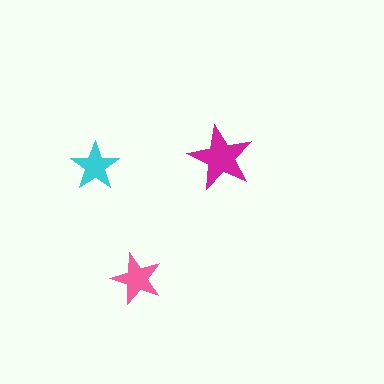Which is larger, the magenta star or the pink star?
The magenta one.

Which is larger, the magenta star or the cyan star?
The magenta one.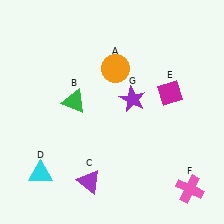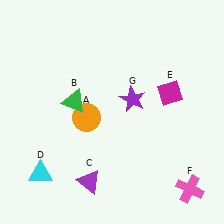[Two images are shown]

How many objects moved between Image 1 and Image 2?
1 object moved between the two images.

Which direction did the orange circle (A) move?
The orange circle (A) moved down.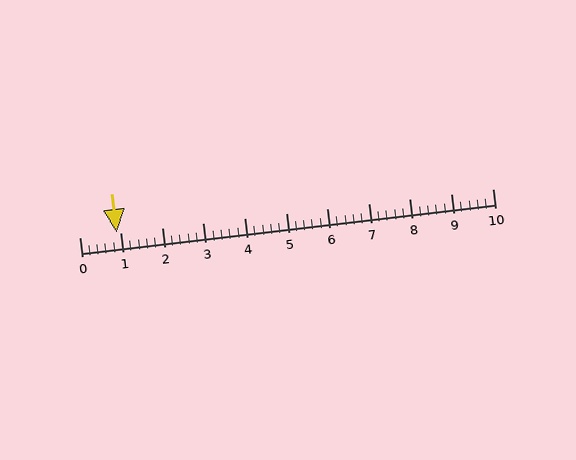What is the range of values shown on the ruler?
The ruler shows values from 0 to 10.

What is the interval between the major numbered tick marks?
The major tick marks are spaced 1 units apart.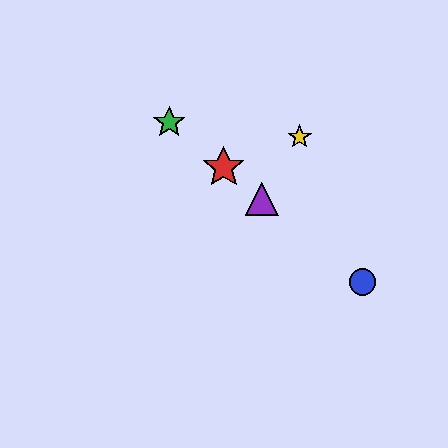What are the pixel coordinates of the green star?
The green star is at (169, 123).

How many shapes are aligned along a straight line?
4 shapes (the red star, the blue circle, the green star, the purple triangle) are aligned along a straight line.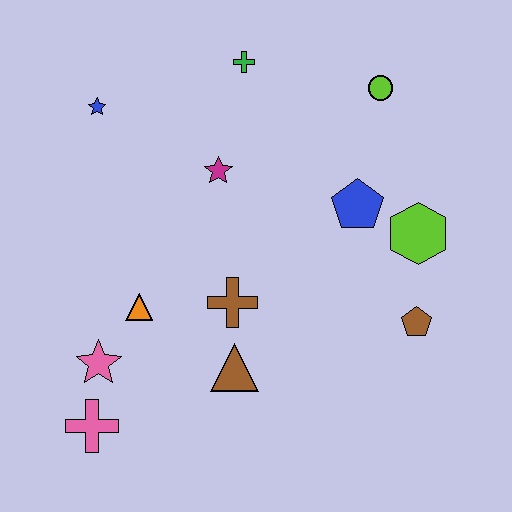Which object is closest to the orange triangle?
The pink star is closest to the orange triangle.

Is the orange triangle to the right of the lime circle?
No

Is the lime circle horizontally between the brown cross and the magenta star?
No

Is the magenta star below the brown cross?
No